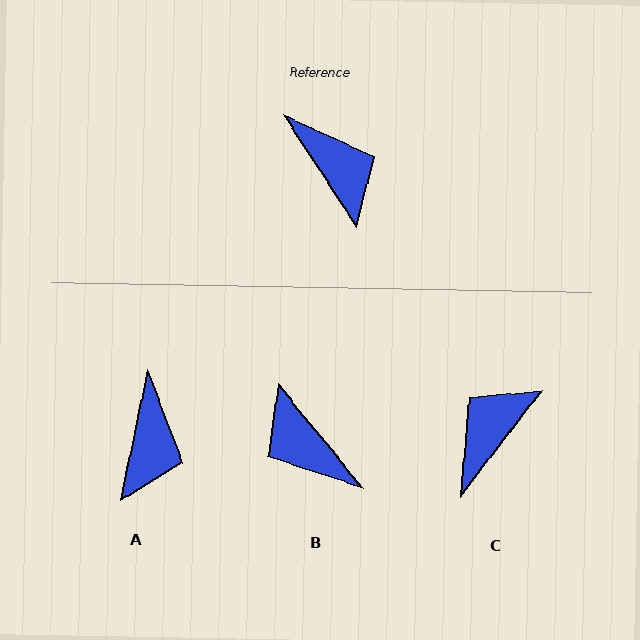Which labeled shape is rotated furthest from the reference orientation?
B, about 174 degrees away.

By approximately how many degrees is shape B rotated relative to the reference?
Approximately 174 degrees clockwise.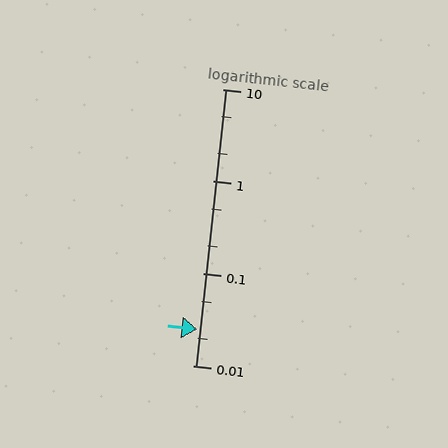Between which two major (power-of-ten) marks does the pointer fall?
The pointer is between 0.01 and 0.1.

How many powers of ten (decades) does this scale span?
The scale spans 3 decades, from 0.01 to 10.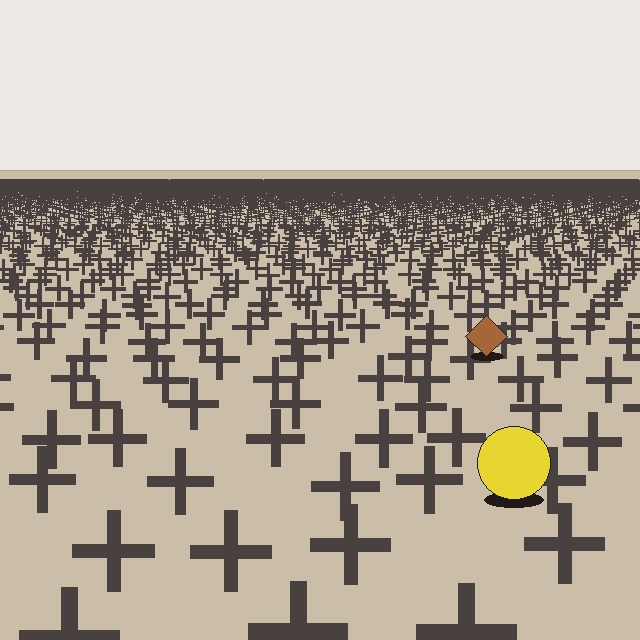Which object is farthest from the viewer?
The brown diamond is farthest from the viewer. It appears smaller and the ground texture around it is denser.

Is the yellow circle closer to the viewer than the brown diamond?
Yes. The yellow circle is closer — you can tell from the texture gradient: the ground texture is coarser near it.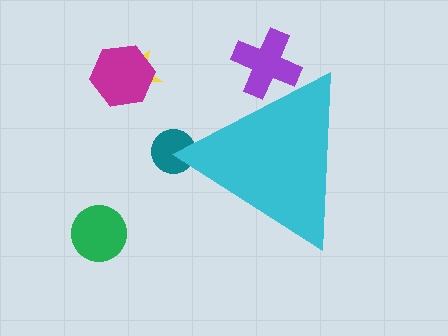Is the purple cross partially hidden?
Yes, the purple cross is partially hidden behind the cyan triangle.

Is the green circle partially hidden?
No, the green circle is fully visible.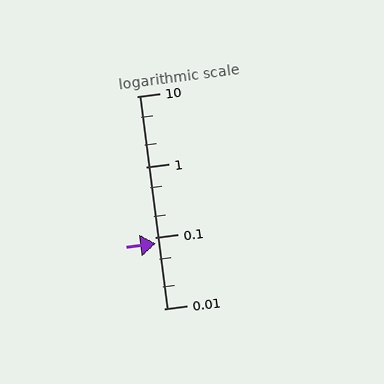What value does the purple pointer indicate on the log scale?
The pointer indicates approximately 0.084.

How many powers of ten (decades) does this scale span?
The scale spans 3 decades, from 0.01 to 10.